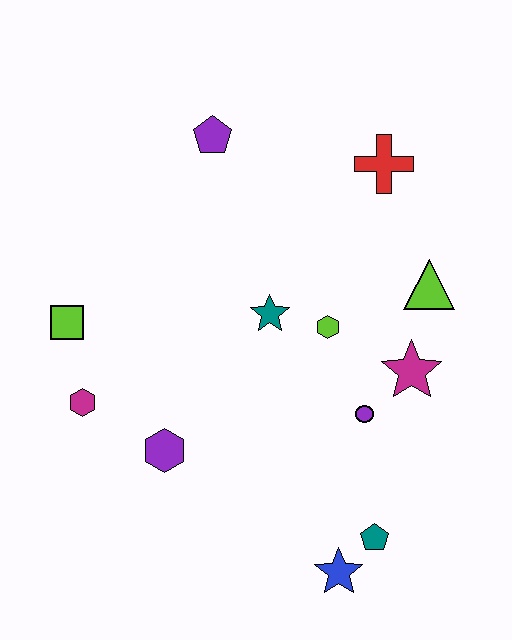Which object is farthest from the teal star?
The blue star is farthest from the teal star.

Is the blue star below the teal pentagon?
Yes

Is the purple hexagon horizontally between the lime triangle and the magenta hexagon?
Yes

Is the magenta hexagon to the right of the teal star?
No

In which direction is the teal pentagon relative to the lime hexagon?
The teal pentagon is below the lime hexagon.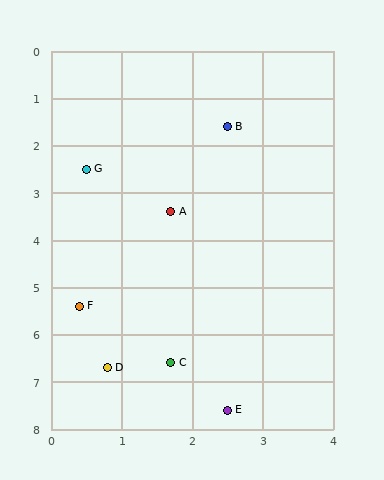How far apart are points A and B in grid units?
Points A and B are about 2.0 grid units apart.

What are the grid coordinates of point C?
Point C is at approximately (1.7, 6.6).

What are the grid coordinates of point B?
Point B is at approximately (2.5, 1.6).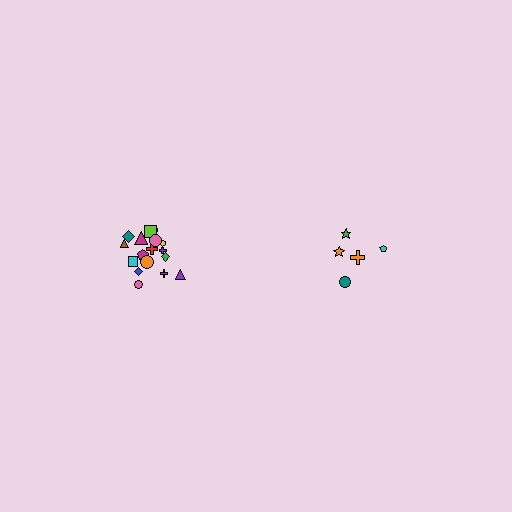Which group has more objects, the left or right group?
The left group.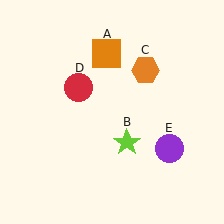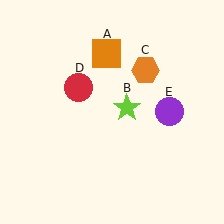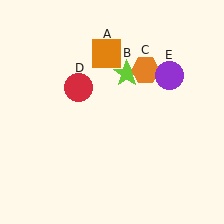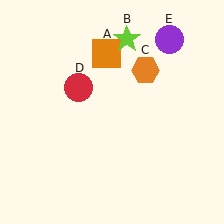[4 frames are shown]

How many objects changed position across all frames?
2 objects changed position: lime star (object B), purple circle (object E).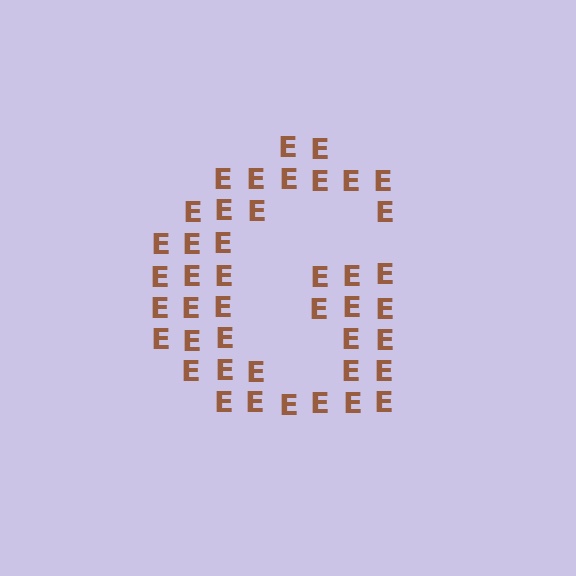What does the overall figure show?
The overall figure shows the letter G.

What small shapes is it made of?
It is made of small letter E's.